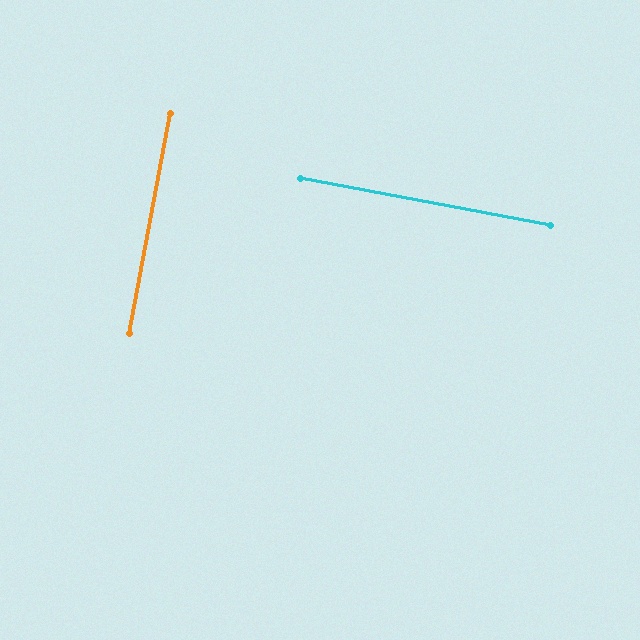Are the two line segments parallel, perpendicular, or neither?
Perpendicular — they meet at approximately 90°.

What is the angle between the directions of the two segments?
Approximately 90 degrees.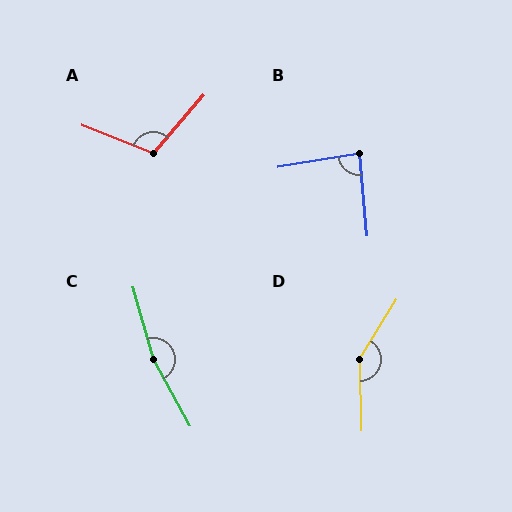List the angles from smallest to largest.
B (86°), A (109°), D (147°), C (167°).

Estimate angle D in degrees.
Approximately 147 degrees.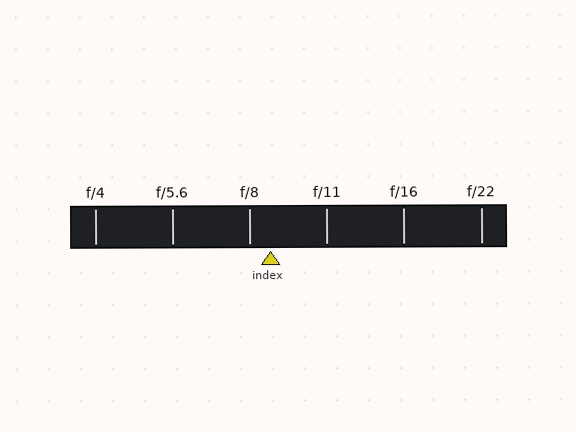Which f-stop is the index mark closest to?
The index mark is closest to f/8.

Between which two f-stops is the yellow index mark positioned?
The index mark is between f/8 and f/11.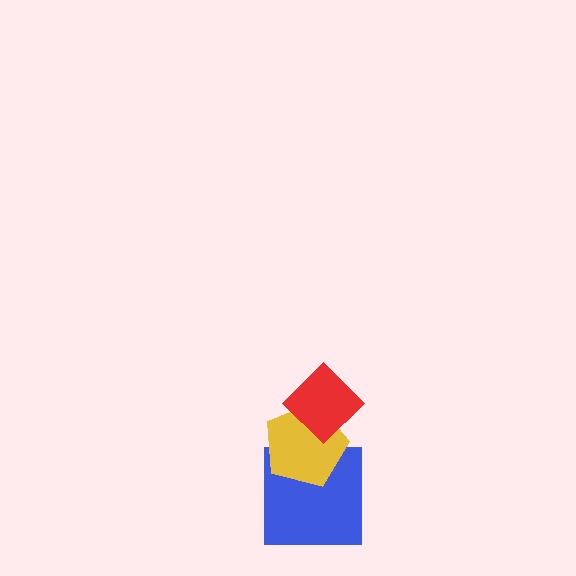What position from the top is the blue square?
The blue square is 3rd from the top.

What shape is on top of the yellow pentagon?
The red diamond is on top of the yellow pentagon.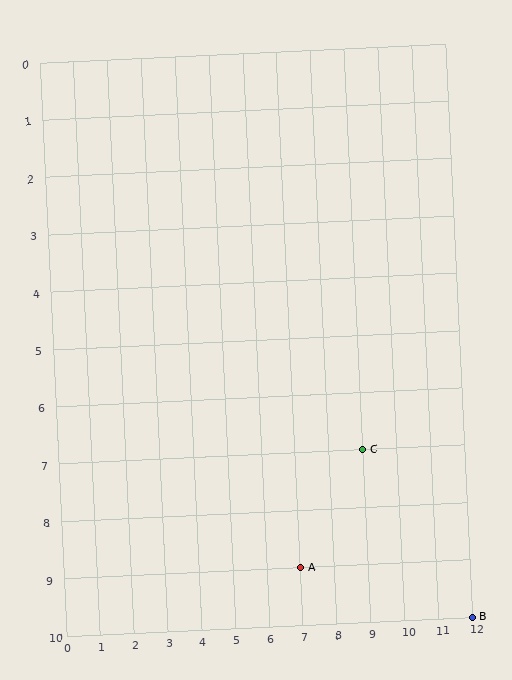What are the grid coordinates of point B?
Point B is at grid coordinates (12, 10).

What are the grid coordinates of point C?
Point C is at grid coordinates (9, 7).